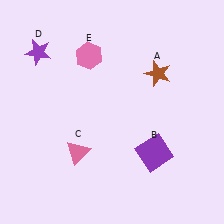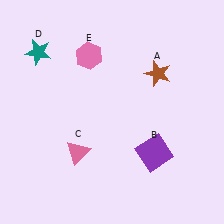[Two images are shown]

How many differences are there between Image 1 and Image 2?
There is 1 difference between the two images.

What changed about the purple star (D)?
In Image 1, D is purple. In Image 2, it changed to teal.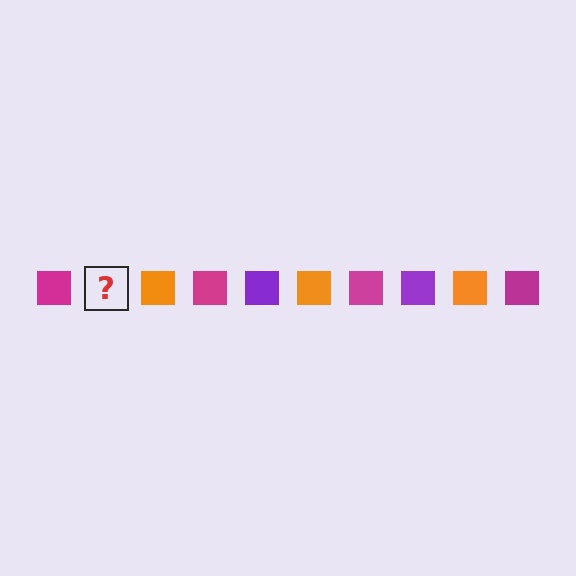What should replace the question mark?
The question mark should be replaced with a purple square.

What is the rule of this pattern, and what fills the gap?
The rule is that the pattern cycles through magenta, purple, orange squares. The gap should be filled with a purple square.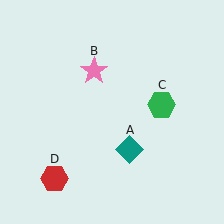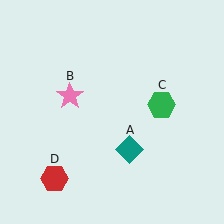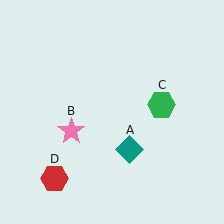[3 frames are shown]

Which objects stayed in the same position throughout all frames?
Teal diamond (object A) and green hexagon (object C) and red hexagon (object D) remained stationary.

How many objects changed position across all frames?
1 object changed position: pink star (object B).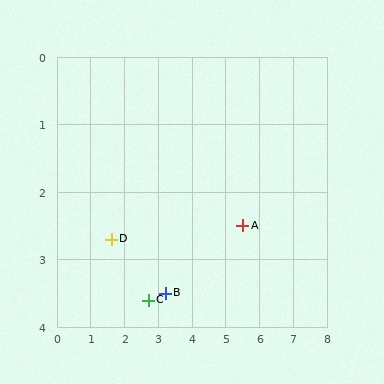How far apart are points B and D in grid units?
Points B and D are about 1.8 grid units apart.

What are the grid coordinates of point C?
Point C is at approximately (2.7, 3.6).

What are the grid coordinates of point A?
Point A is at approximately (5.5, 2.5).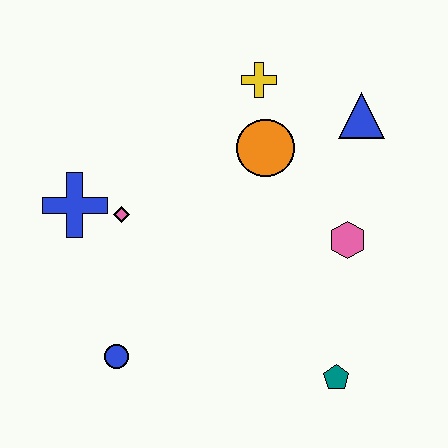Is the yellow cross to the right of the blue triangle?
No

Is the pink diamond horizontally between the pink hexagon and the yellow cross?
No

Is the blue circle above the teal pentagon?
Yes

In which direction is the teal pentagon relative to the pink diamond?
The teal pentagon is to the right of the pink diamond.